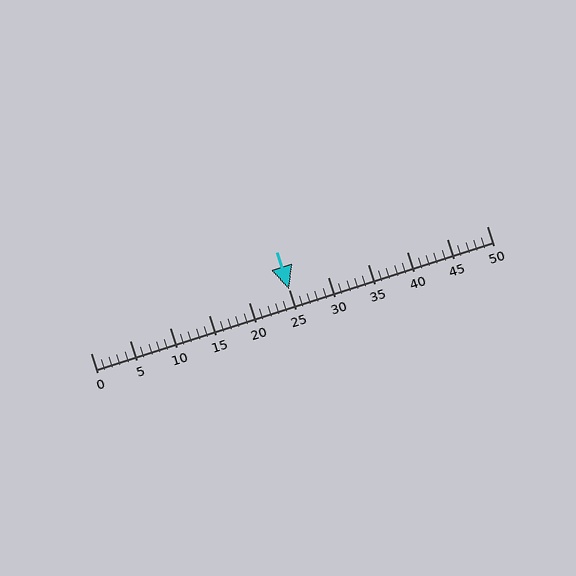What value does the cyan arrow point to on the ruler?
The cyan arrow points to approximately 25.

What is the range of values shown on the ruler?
The ruler shows values from 0 to 50.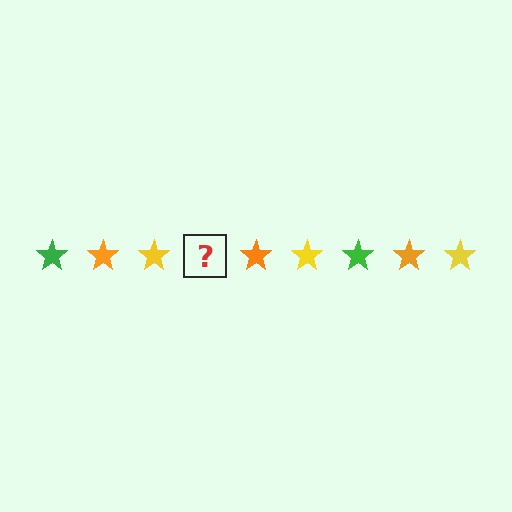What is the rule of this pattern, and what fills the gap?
The rule is that the pattern cycles through green, orange, yellow stars. The gap should be filled with a green star.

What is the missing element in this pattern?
The missing element is a green star.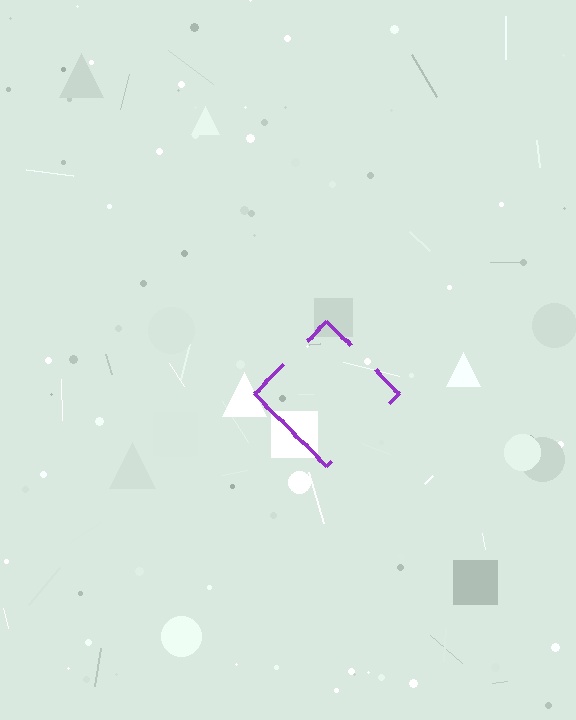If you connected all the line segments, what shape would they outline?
They would outline a diamond.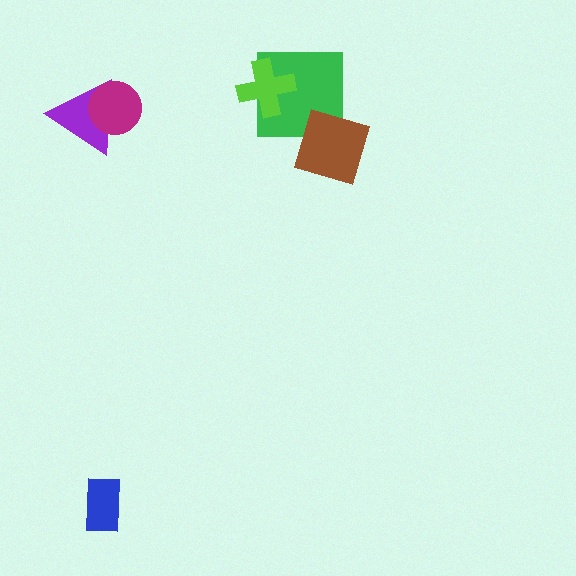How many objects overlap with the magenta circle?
1 object overlaps with the magenta circle.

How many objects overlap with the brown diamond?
1 object overlaps with the brown diamond.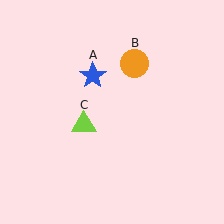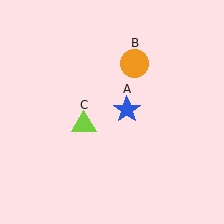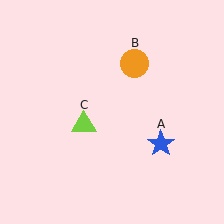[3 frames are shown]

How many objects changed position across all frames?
1 object changed position: blue star (object A).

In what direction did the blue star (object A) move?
The blue star (object A) moved down and to the right.